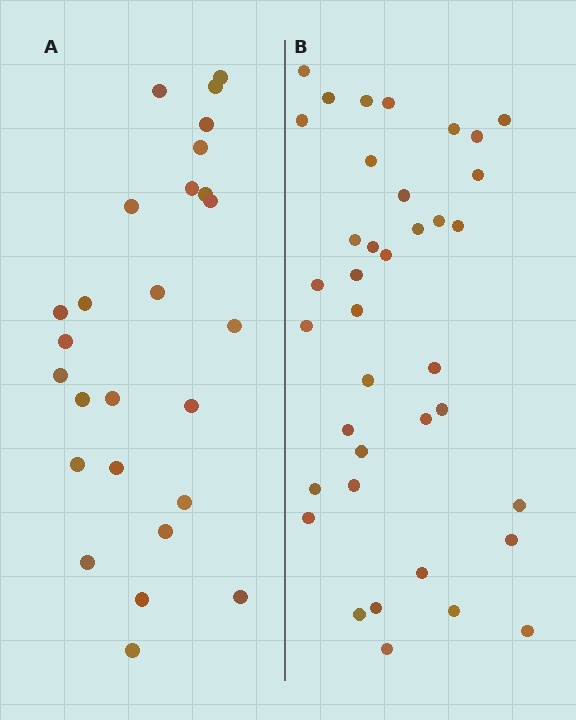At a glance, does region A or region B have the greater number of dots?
Region B (the right region) has more dots.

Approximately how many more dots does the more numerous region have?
Region B has roughly 12 or so more dots than region A.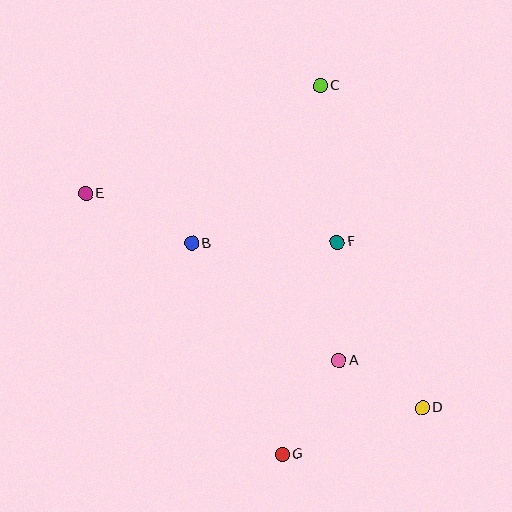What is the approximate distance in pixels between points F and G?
The distance between F and G is approximately 219 pixels.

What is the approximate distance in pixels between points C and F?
The distance between C and F is approximately 158 pixels.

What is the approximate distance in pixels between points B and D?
The distance between B and D is approximately 283 pixels.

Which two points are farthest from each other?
Points D and E are farthest from each other.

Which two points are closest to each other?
Points A and D are closest to each other.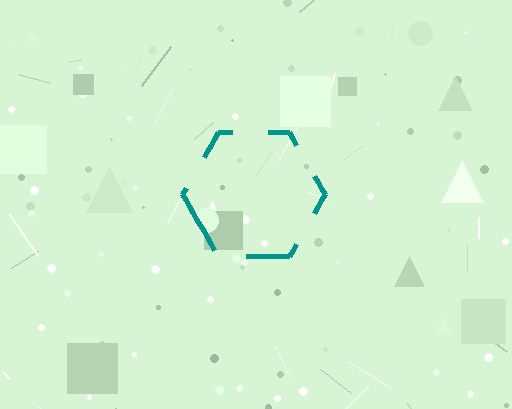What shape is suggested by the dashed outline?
The dashed outline suggests a hexagon.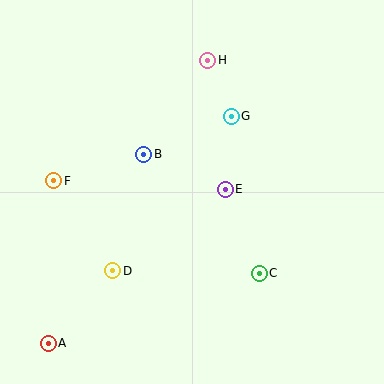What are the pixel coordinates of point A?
Point A is at (48, 343).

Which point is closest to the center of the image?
Point E at (225, 189) is closest to the center.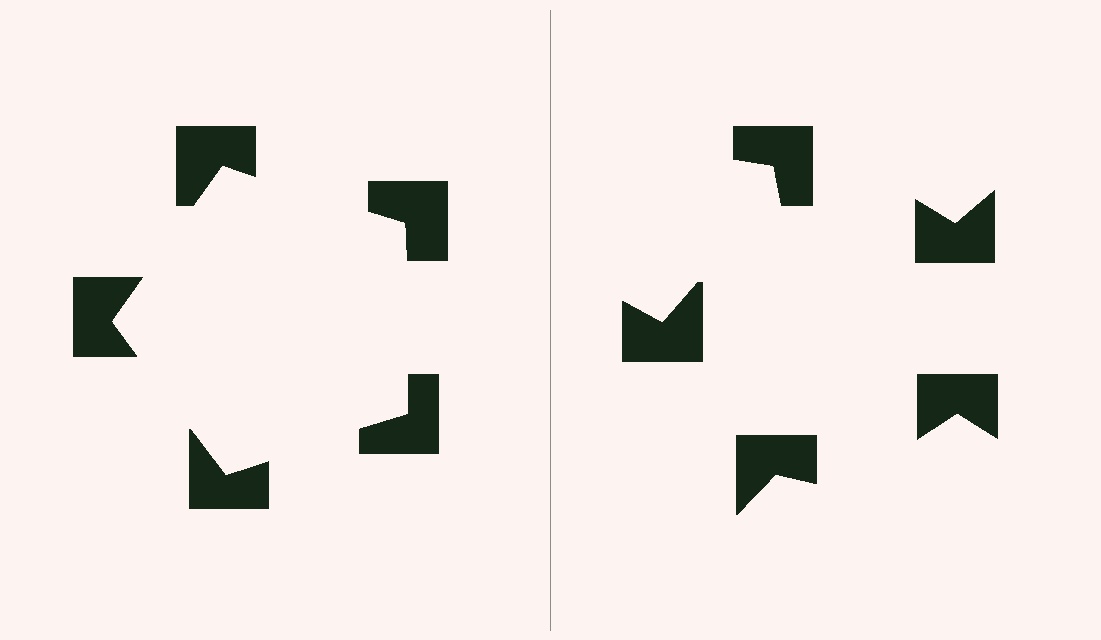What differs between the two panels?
The notched squares are positioned identically on both sides; only the wedge orientations differ. On the left they align to a pentagon; on the right they are misaligned.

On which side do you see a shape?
An illusory pentagon appears on the left side. On the right side the wedge cuts are rotated, so no coherent shape forms.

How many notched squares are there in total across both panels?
10 — 5 on each side.